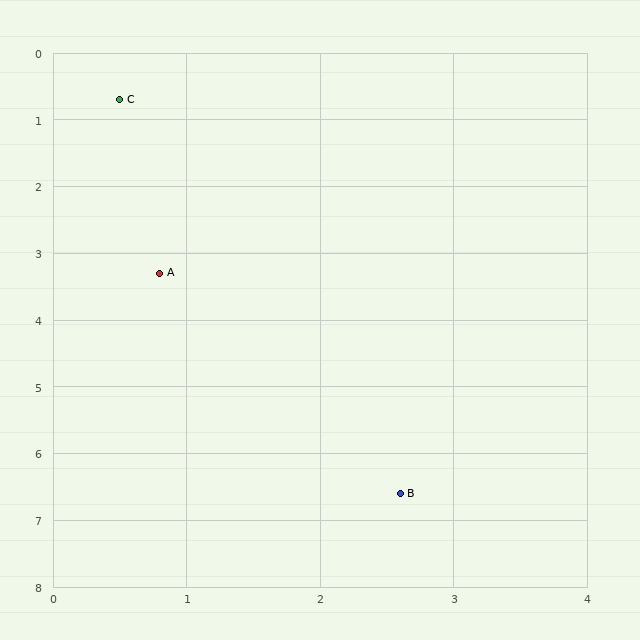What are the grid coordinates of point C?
Point C is at approximately (0.5, 0.7).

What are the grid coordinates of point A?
Point A is at approximately (0.8, 3.3).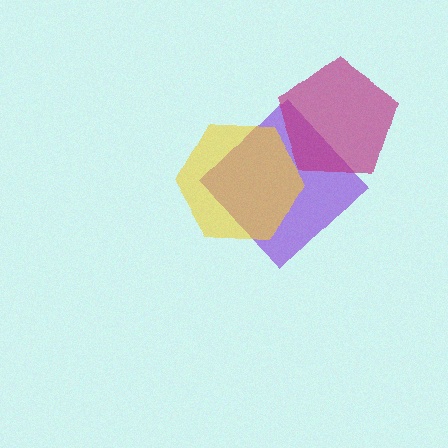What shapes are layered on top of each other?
The layered shapes are: a purple diamond, a magenta pentagon, a yellow hexagon.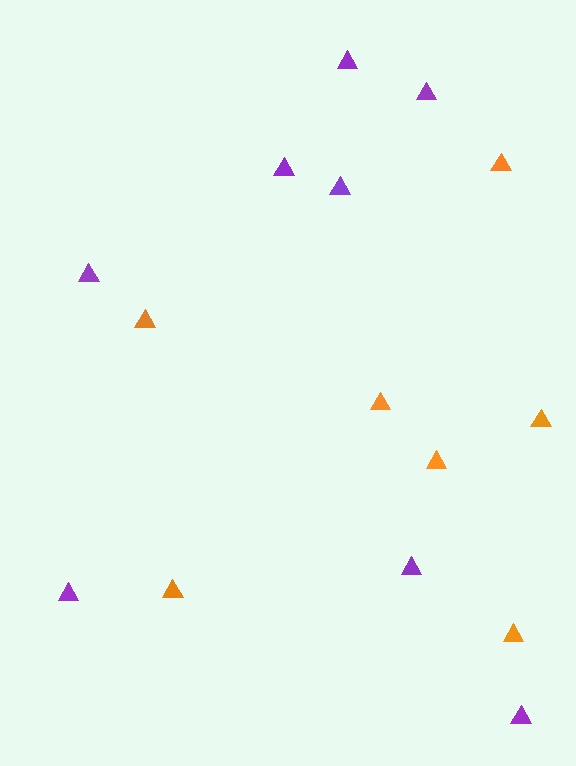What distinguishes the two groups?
There are 2 groups: one group of orange triangles (7) and one group of purple triangles (8).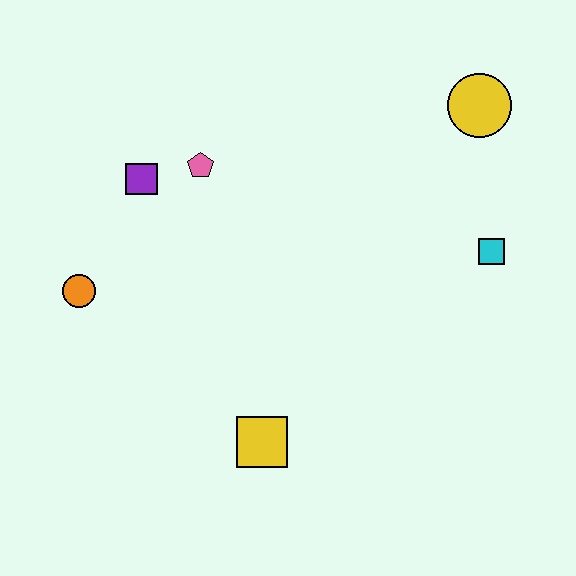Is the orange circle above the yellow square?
Yes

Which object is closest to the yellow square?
The orange circle is closest to the yellow square.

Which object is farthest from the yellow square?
The yellow circle is farthest from the yellow square.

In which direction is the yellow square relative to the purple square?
The yellow square is below the purple square.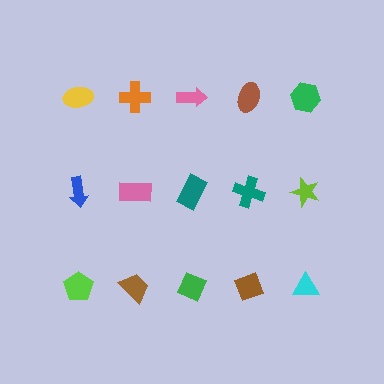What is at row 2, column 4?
A teal cross.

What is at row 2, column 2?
A pink rectangle.